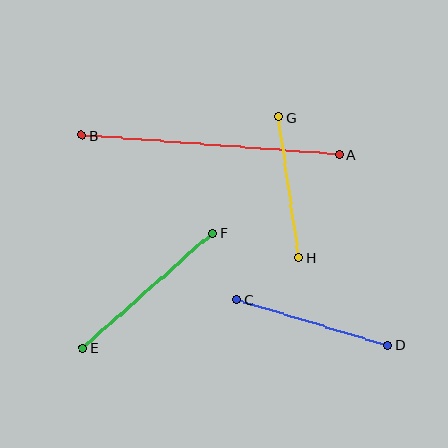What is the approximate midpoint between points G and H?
The midpoint is at approximately (289, 187) pixels.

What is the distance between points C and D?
The distance is approximately 158 pixels.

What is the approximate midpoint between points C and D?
The midpoint is at approximately (312, 322) pixels.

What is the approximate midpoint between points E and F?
The midpoint is at approximately (148, 290) pixels.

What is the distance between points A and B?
The distance is approximately 258 pixels.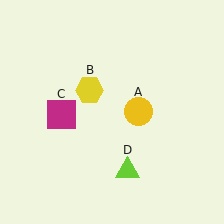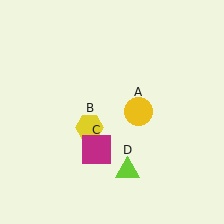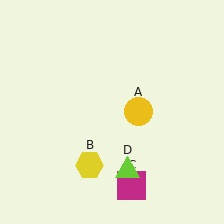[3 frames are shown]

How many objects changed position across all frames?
2 objects changed position: yellow hexagon (object B), magenta square (object C).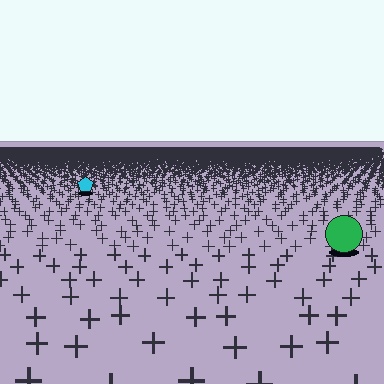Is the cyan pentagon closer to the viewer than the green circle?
No. The green circle is closer — you can tell from the texture gradient: the ground texture is coarser near it.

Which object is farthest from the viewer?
The cyan pentagon is farthest from the viewer. It appears smaller and the ground texture around it is denser.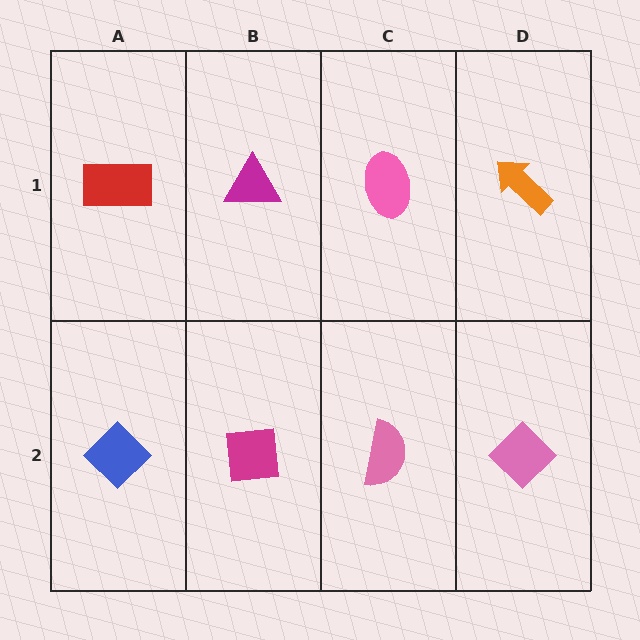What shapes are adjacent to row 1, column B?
A magenta square (row 2, column B), a red rectangle (row 1, column A), a pink ellipse (row 1, column C).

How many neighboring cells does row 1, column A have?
2.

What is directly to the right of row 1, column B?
A pink ellipse.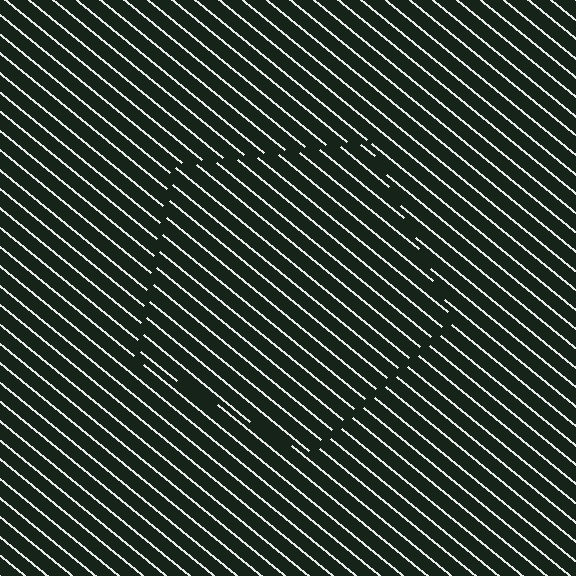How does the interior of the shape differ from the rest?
The interior of the shape contains the same grating, shifted by half a period — the contour is defined by the phase discontinuity where line-ends from the inner and outer gratings abut.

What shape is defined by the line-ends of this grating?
An illusory pentagon. The interior of the shape contains the same grating, shifted by half a period — the contour is defined by the phase discontinuity where line-ends from the inner and outer gratings abut.